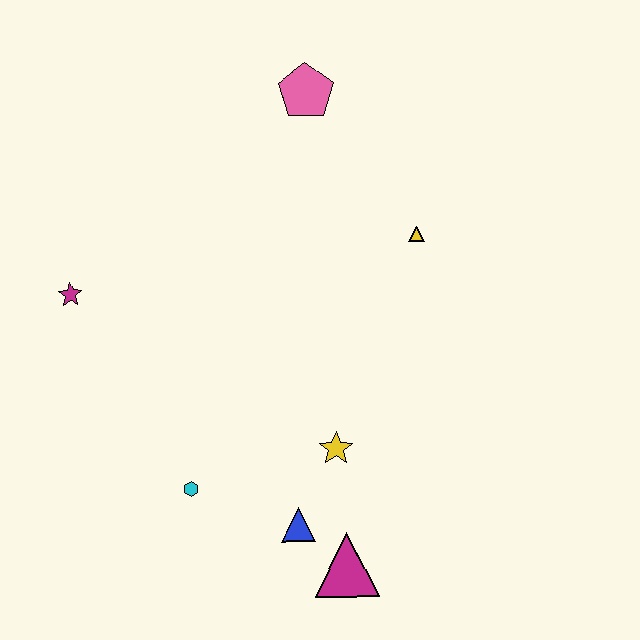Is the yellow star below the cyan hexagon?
No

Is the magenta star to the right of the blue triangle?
No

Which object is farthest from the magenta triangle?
The pink pentagon is farthest from the magenta triangle.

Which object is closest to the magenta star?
The cyan hexagon is closest to the magenta star.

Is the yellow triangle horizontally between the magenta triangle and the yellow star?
No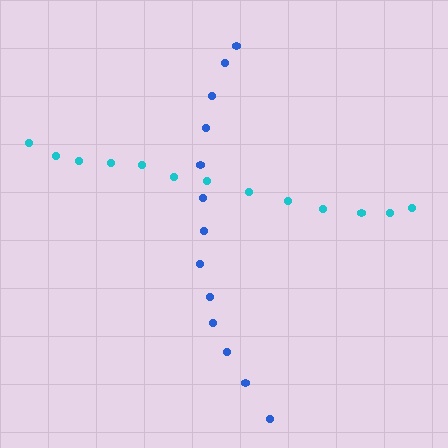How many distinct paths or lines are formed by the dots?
There are 2 distinct paths.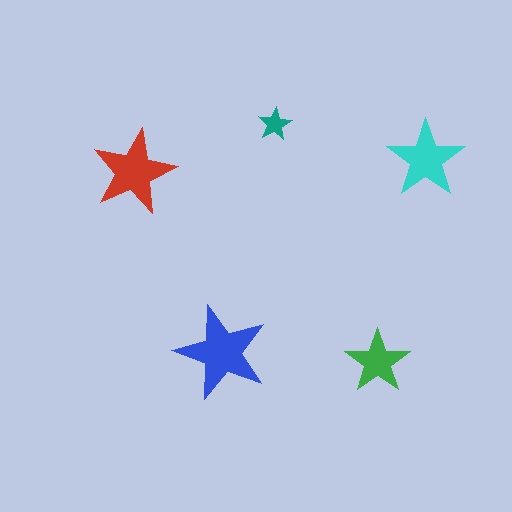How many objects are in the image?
There are 5 objects in the image.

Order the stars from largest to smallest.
the blue one, the red one, the cyan one, the green one, the teal one.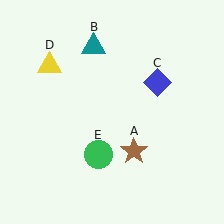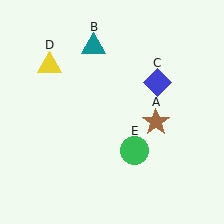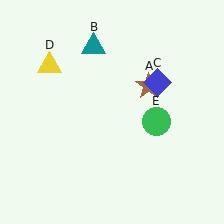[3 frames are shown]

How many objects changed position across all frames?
2 objects changed position: brown star (object A), green circle (object E).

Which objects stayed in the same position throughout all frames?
Teal triangle (object B) and blue diamond (object C) and yellow triangle (object D) remained stationary.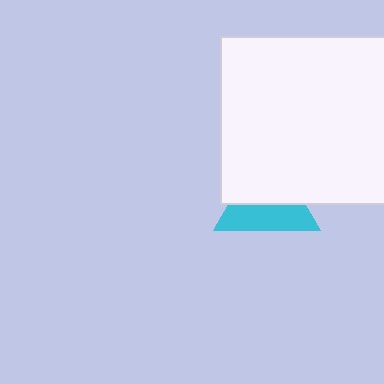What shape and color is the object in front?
The object in front is a white square.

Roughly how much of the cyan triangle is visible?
About half of it is visible (roughly 48%).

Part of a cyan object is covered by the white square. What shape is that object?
It is a triangle.